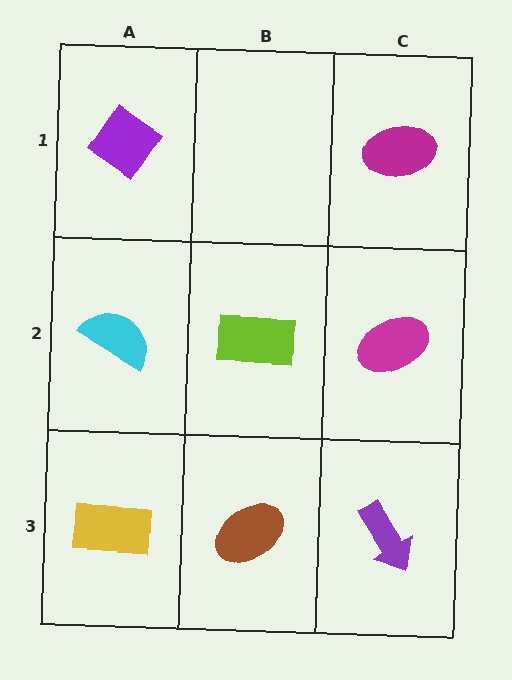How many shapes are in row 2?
3 shapes.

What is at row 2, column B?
A lime rectangle.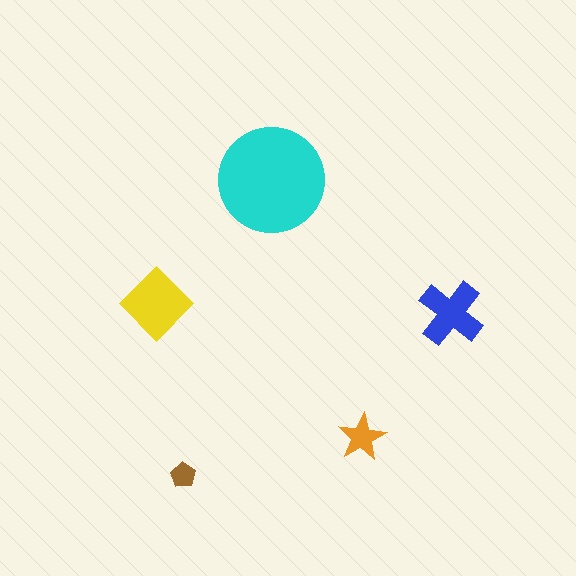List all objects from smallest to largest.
The brown pentagon, the orange star, the blue cross, the yellow diamond, the cyan circle.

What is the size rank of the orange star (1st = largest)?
4th.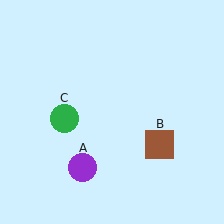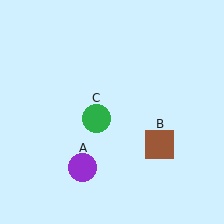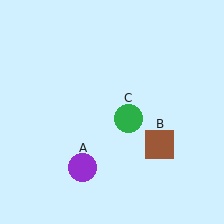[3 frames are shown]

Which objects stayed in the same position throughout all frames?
Purple circle (object A) and brown square (object B) remained stationary.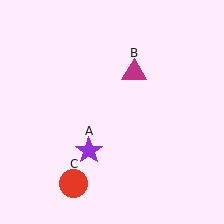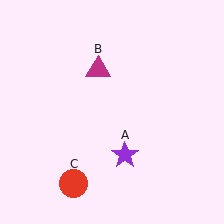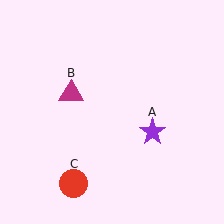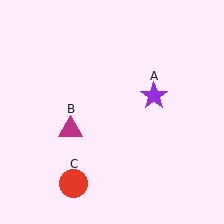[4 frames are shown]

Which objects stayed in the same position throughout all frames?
Red circle (object C) remained stationary.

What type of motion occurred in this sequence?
The purple star (object A), magenta triangle (object B) rotated counterclockwise around the center of the scene.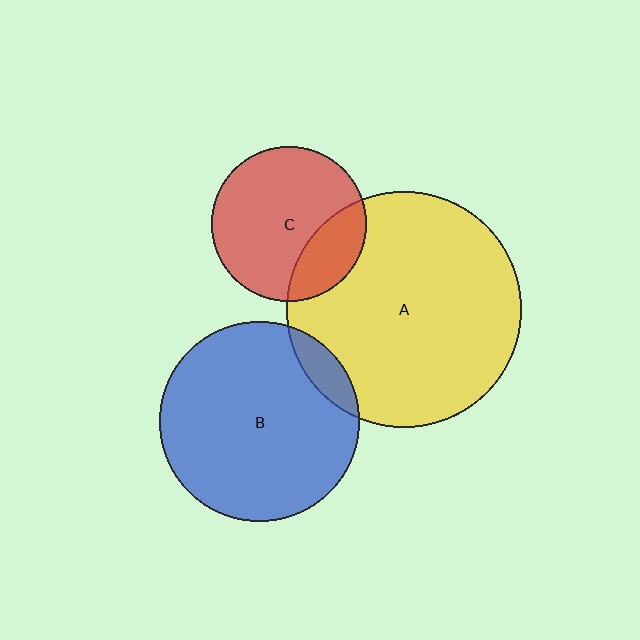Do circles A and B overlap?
Yes.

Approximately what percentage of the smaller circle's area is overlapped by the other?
Approximately 10%.